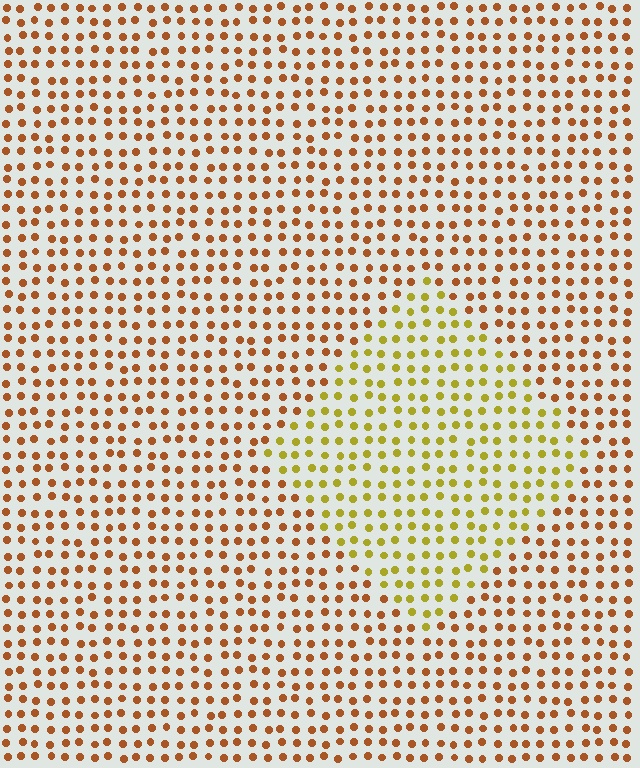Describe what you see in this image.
The image is filled with small brown elements in a uniform arrangement. A diamond-shaped region is visible where the elements are tinted to a slightly different hue, forming a subtle color boundary.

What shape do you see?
I see a diamond.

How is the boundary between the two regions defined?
The boundary is defined purely by a slight shift in hue (about 37 degrees). Spacing, size, and orientation are identical on both sides.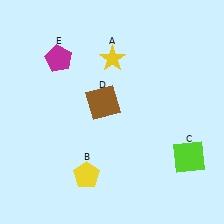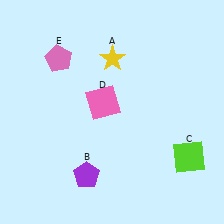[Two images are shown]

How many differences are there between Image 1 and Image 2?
There are 3 differences between the two images.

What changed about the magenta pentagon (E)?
In Image 1, E is magenta. In Image 2, it changed to pink.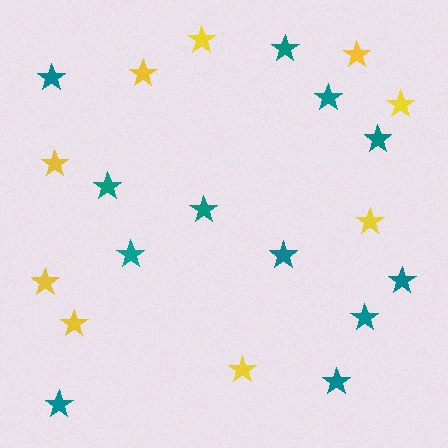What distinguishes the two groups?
There are 2 groups: one group of teal stars (12) and one group of yellow stars (9).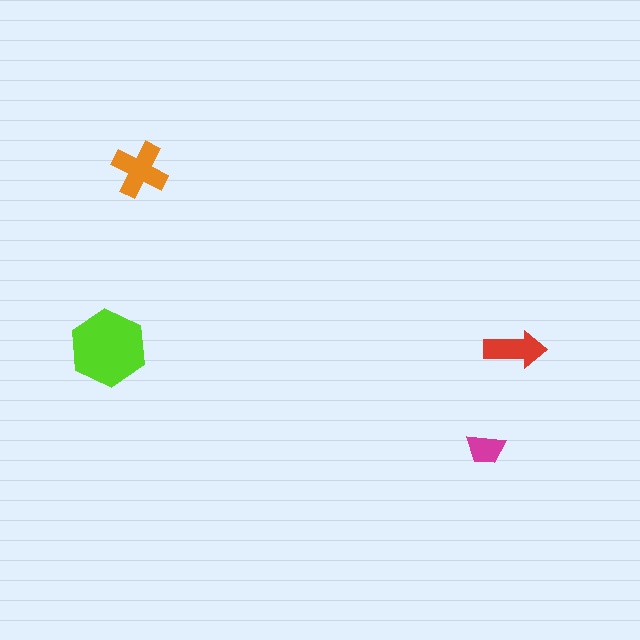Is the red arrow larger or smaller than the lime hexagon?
Smaller.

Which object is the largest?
The lime hexagon.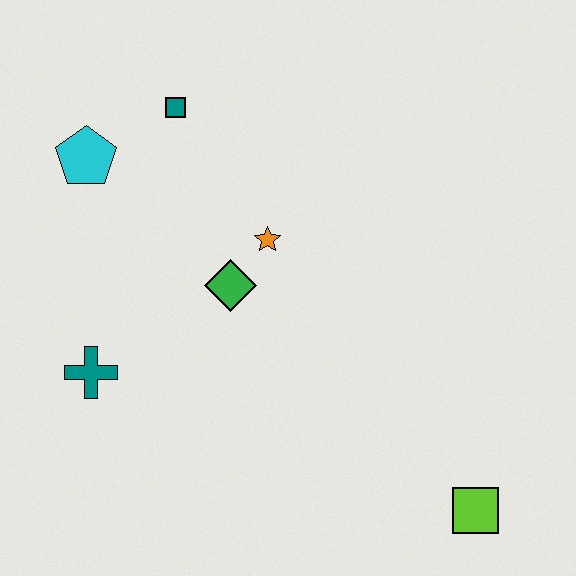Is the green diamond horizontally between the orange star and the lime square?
No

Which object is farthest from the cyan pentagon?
The lime square is farthest from the cyan pentagon.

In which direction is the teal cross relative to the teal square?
The teal cross is below the teal square.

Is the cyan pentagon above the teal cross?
Yes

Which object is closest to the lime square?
The green diamond is closest to the lime square.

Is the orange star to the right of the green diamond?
Yes